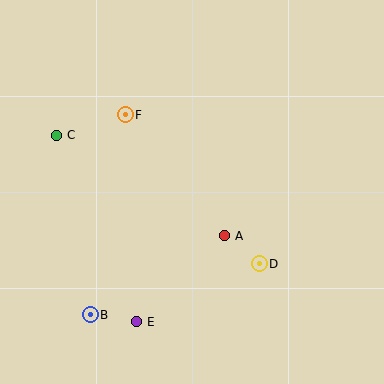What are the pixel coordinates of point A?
Point A is at (225, 236).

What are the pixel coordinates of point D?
Point D is at (259, 264).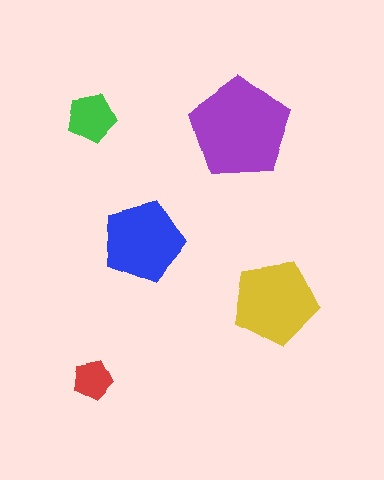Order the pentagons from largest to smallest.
the purple one, the yellow one, the blue one, the green one, the red one.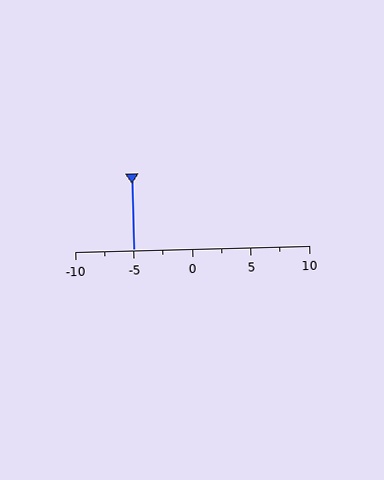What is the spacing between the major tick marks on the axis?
The major ticks are spaced 5 apart.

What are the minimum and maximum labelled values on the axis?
The axis runs from -10 to 10.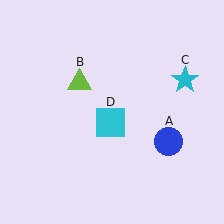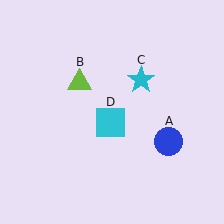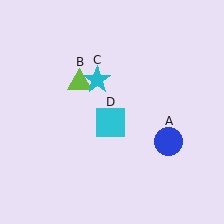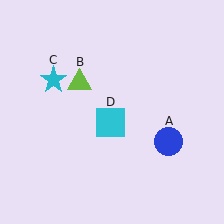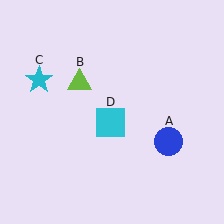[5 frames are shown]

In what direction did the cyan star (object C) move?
The cyan star (object C) moved left.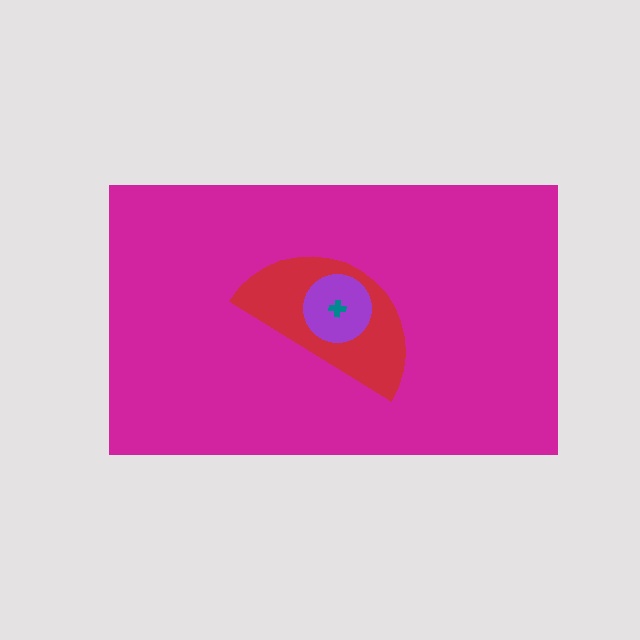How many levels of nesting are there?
4.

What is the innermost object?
The teal cross.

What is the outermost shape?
The magenta rectangle.